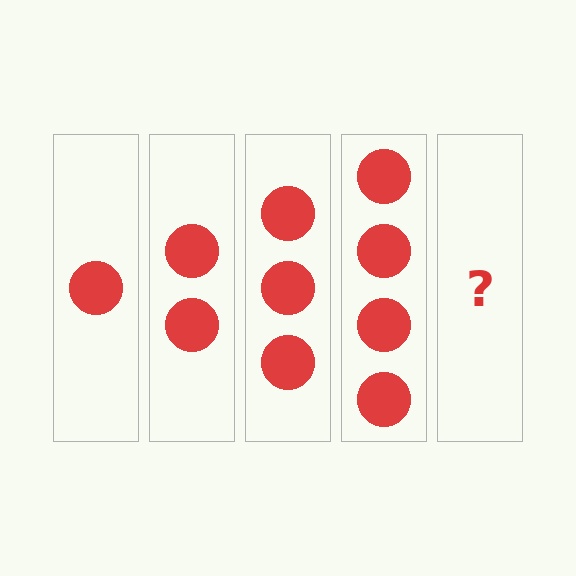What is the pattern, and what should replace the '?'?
The pattern is that each step adds one more circle. The '?' should be 5 circles.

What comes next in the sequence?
The next element should be 5 circles.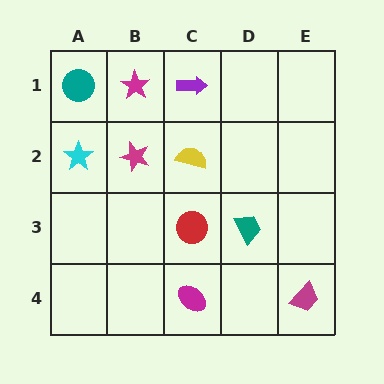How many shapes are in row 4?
2 shapes.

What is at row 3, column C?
A red circle.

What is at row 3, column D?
A teal trapezoid.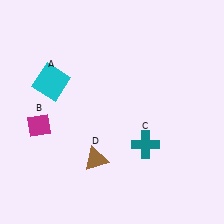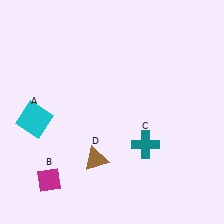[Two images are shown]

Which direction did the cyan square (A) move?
The cyan square (A) moved down.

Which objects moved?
The objects that moved are: the cyan square (A), the magenta diamond (B).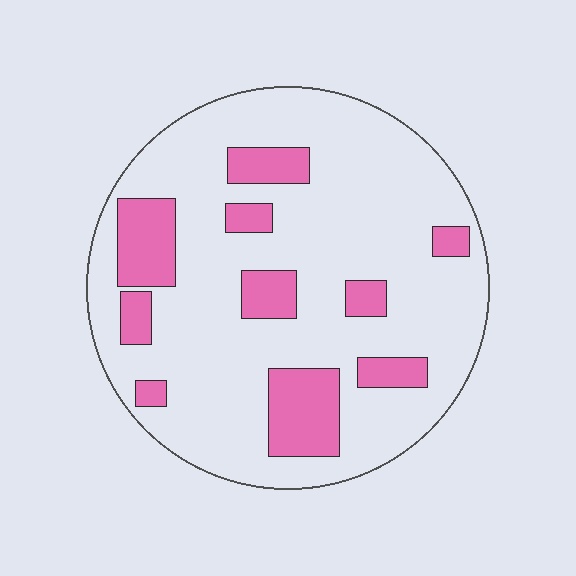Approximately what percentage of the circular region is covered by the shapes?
Approximately 20%.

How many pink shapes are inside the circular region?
10.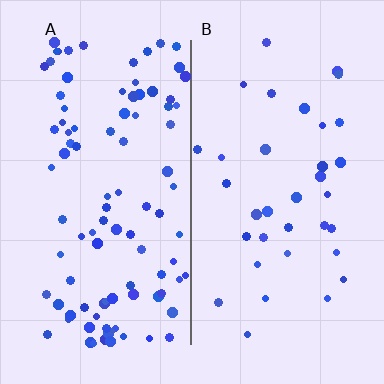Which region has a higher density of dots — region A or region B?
A (the left).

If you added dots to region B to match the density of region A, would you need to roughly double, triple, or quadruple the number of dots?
Approximately triple.